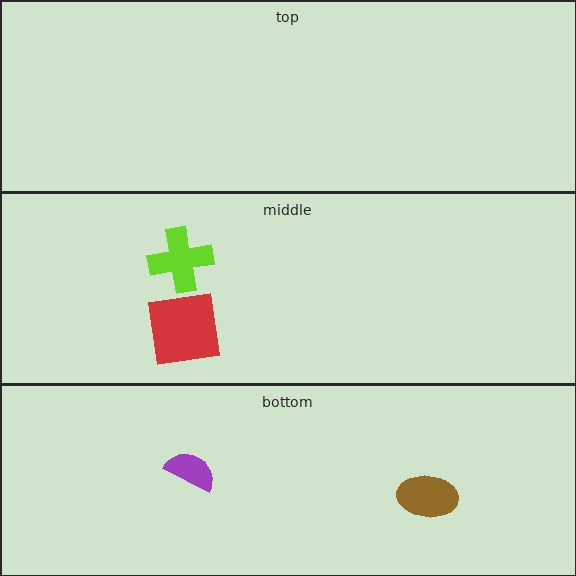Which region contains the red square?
The middle region.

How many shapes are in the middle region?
2.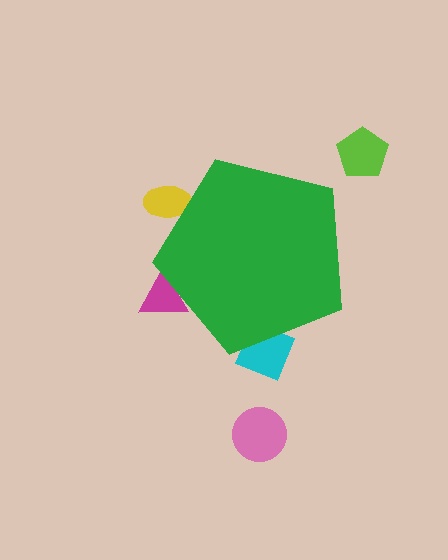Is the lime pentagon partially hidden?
No, the lime pentagon is fully visible.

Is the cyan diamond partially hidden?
Yes, the cyan diamond is partially hidden behind the green pentagon.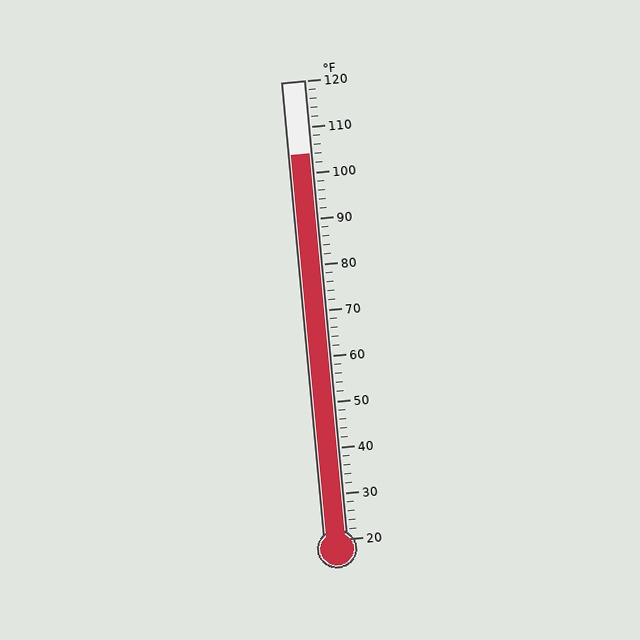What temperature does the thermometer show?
The thermometer shows approximately 104°F.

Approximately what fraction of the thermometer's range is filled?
The thermometer is filled to approximately 85% of its range.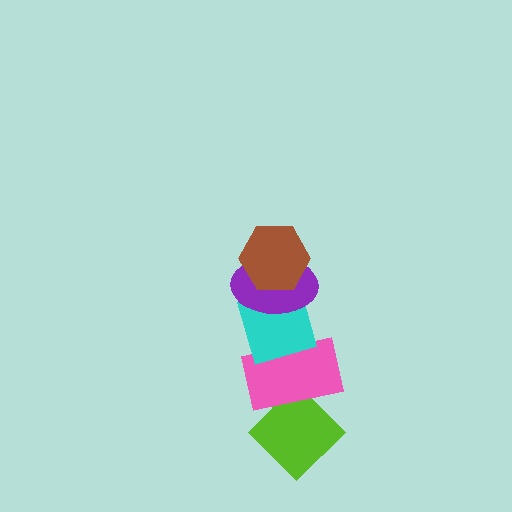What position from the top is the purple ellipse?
The purple ellipse is 2nd from the top.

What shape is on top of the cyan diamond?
The purple ellipse is on top of the cyan diamond.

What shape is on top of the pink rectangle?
The cyan diamond is on top of the pink rectangle.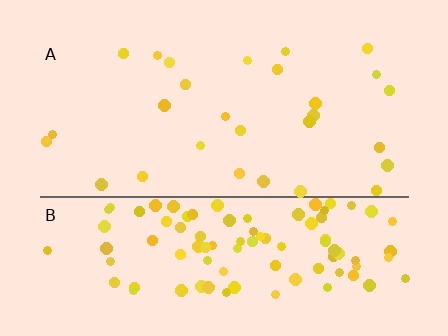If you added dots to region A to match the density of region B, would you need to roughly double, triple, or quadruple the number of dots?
Approximately quadruple.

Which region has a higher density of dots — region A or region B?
B (the bottom).